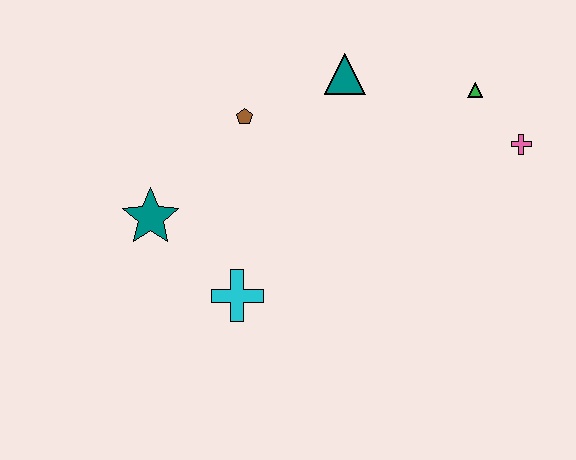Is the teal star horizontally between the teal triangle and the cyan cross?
No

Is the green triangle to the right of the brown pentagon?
Yes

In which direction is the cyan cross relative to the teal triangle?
The cyan cross is below the teal triangle.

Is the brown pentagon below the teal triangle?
Yes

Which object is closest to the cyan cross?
The teal star is closest to the cyan cross.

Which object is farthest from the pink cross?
The teal star is farthest from the pink cross.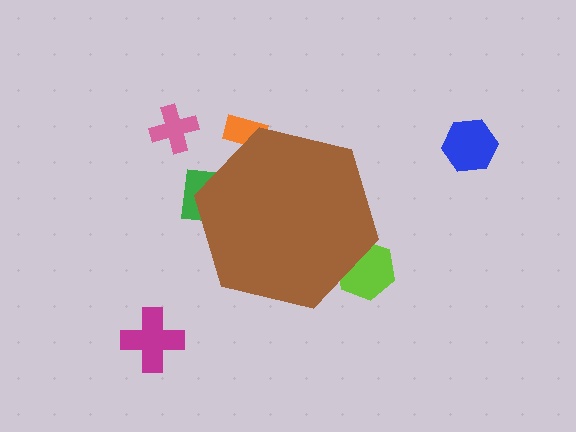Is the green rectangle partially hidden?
Yes, the green rectangle is partially hidden behind the brown hexagon.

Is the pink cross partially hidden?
No, the pink cross is fully visible.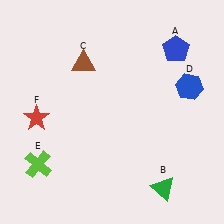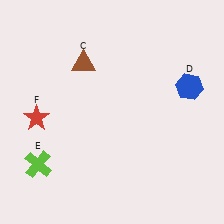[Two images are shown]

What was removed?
The blue pentagon (A), the green triangle (B) were removed in Image 2.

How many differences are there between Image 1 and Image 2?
There are 2 differences between the two images.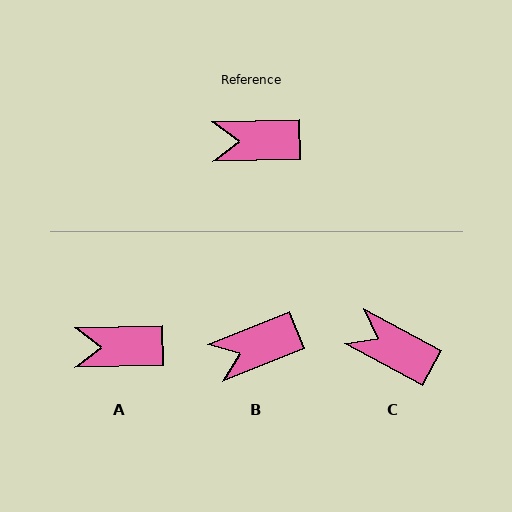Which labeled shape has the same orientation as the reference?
A.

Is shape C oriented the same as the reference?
No, it is off by about 30 degrees.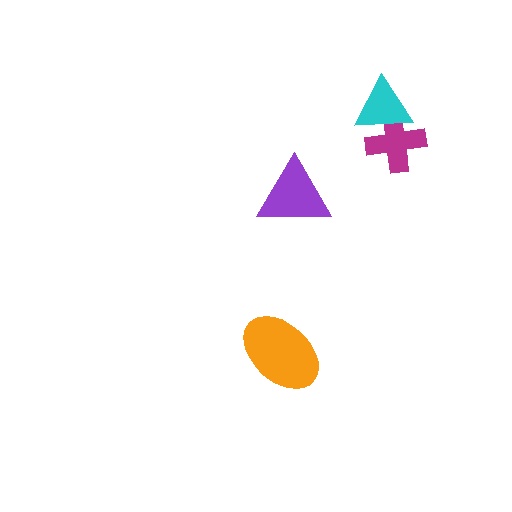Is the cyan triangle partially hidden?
No, no other shape covers it.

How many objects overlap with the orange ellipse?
0 objects overlap with the orange ellipse.